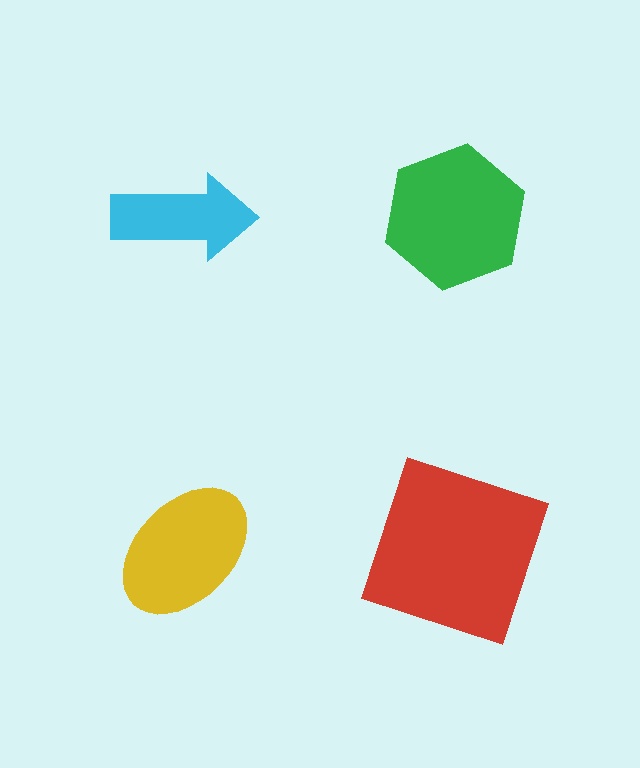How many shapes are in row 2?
2 shapes.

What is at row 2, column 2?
A red square.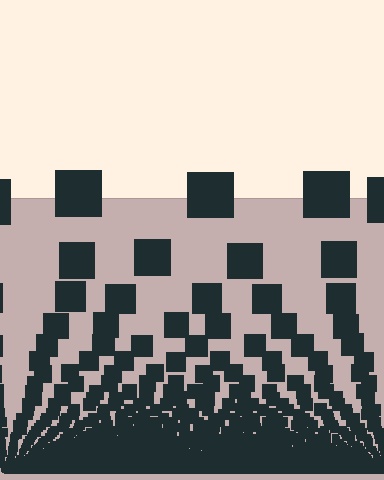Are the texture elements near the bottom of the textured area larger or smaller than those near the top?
Smaller. The gradient is inverted — elements near the bottom are smaller and denser.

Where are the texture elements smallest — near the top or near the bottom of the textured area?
Near the bottom.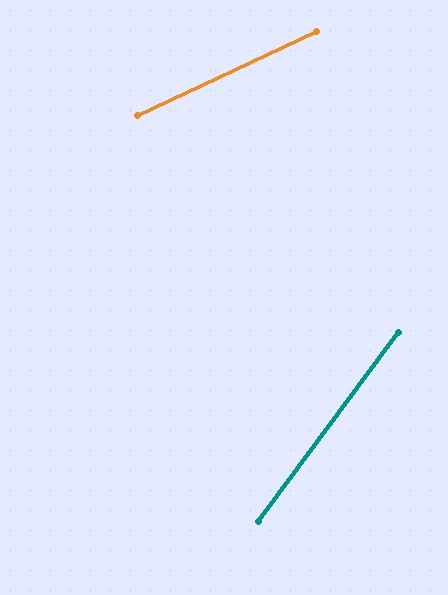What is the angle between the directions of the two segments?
Approximately 28 degrees.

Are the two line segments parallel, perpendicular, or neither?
Neither parallel nor perpendicular — they differ by about 28°.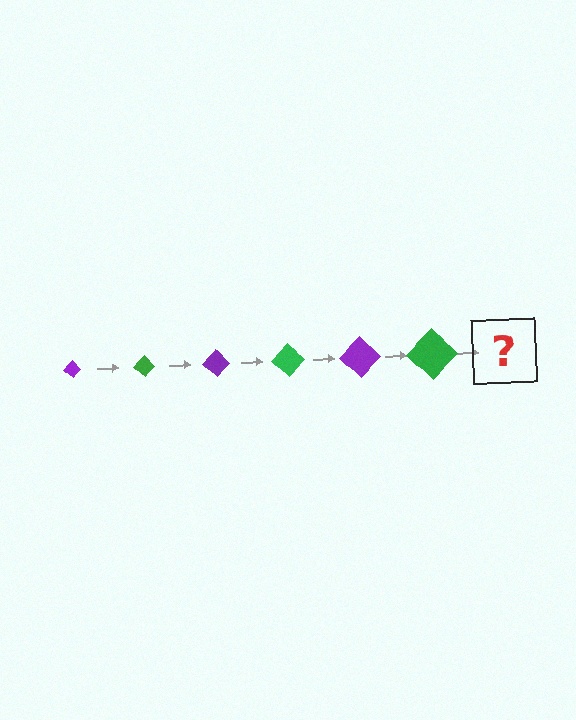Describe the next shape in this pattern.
It should be a purple diamond, larger than the previous one.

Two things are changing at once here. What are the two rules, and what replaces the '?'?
The two rules are that the diamond grows larger each step and the color cycles through purple and green. The '?' should be a purple diamond, larger than the previous one.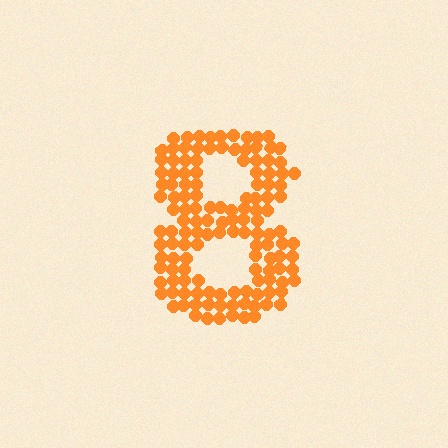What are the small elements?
The small elements are circles.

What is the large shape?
The large shape is the digit 8.